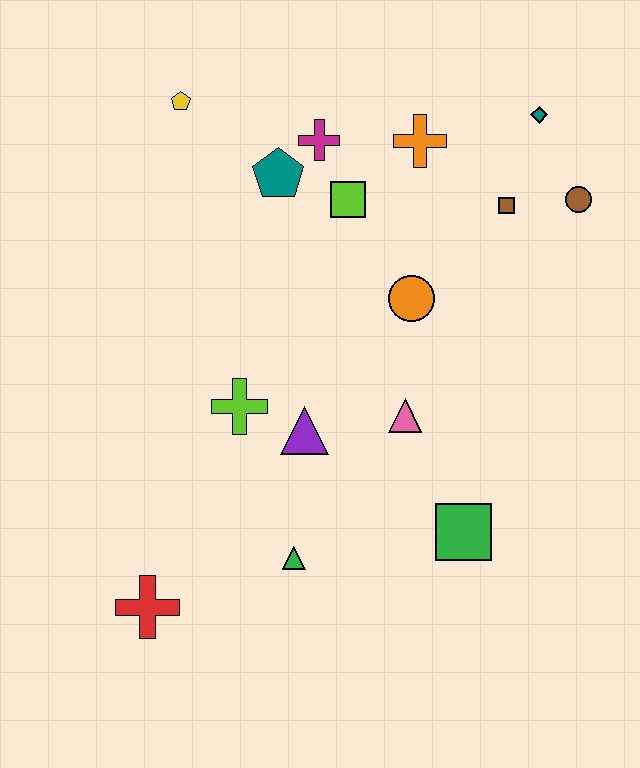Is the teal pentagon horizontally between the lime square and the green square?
No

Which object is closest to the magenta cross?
The teal pentagon is closest to the magenta cross.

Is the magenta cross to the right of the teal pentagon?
Yes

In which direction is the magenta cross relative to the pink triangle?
The magenta cross is above the pink triangle.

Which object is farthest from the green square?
The yellow pentagon is farthest from the green square.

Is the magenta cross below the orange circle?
No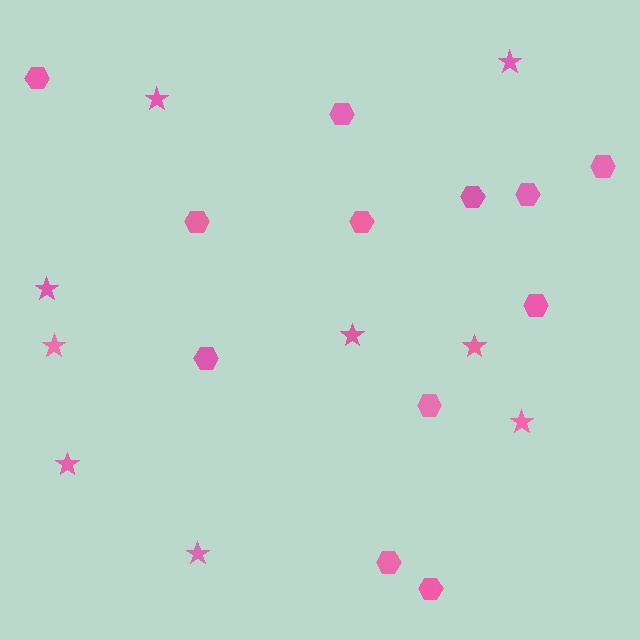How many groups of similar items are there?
There are 2 groups: one group of stars (9) and one group of hexagons (12).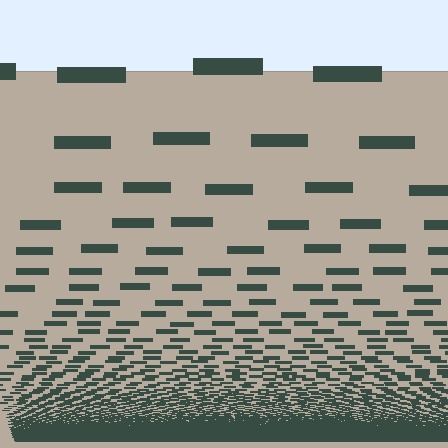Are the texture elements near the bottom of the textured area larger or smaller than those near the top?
Smaller. The gradient is inverted — elements near the bottom are smaller and denser.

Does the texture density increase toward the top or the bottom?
Density increases toward the bottom.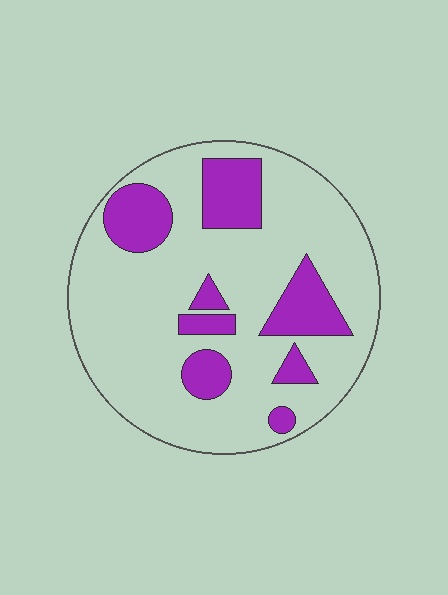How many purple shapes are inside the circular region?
8.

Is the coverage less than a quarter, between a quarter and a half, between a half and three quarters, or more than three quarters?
Less than a quarter.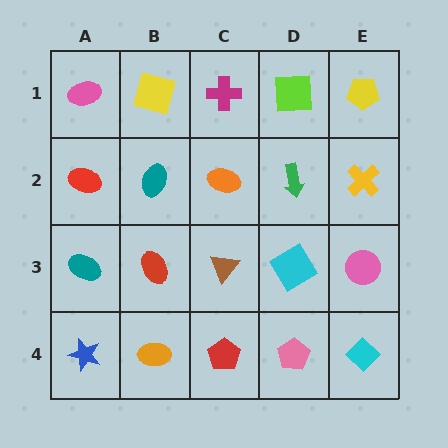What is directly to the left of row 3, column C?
A red ellipse.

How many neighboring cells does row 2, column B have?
4.